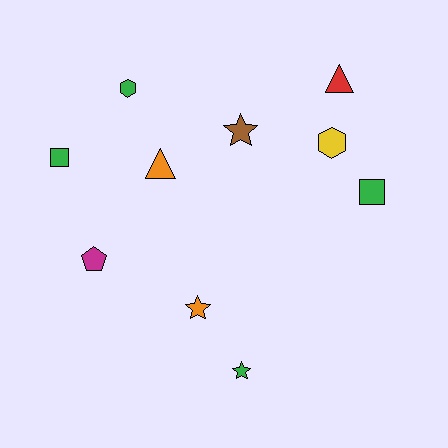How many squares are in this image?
There are 2 squares.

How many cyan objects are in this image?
There are no cyan objects.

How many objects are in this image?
There are 10 objects.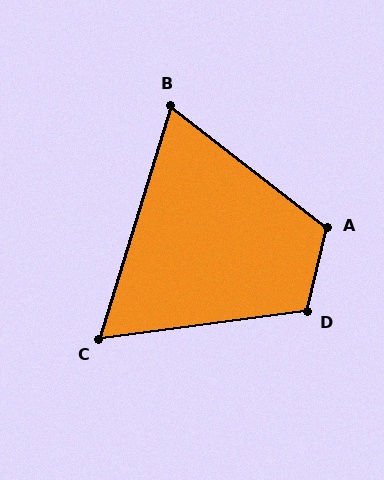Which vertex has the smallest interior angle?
C, at approximately 65 degrees.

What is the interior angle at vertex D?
Approximately 111 degrees (obtuse).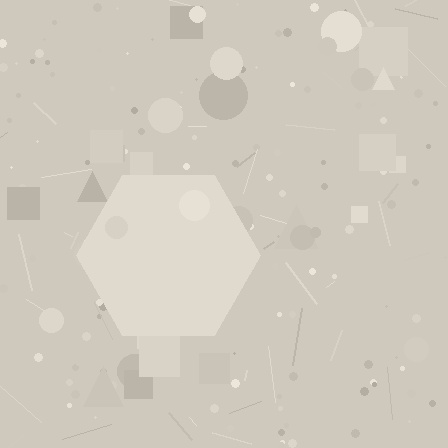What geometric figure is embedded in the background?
A hexagon is embedded in the background.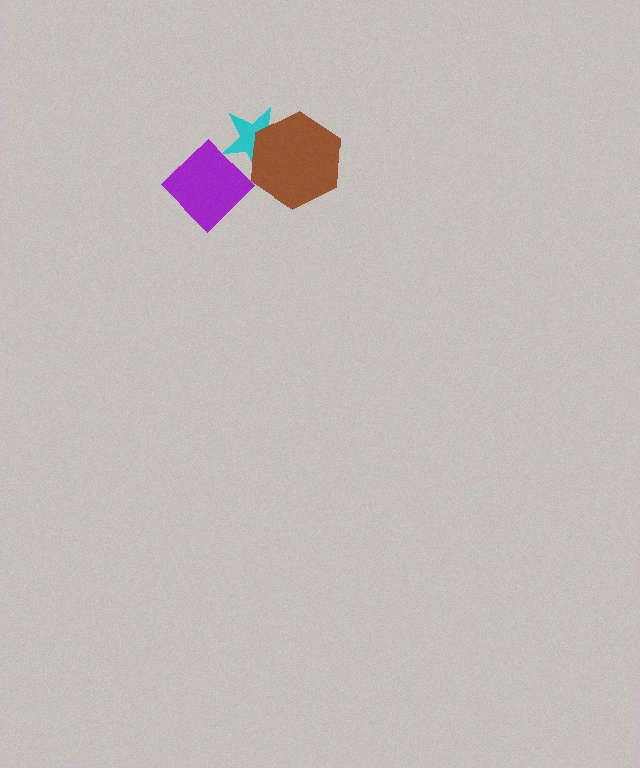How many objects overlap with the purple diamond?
1 object overlaps with the purple diamond.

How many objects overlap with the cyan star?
2 objects overlap with the cyan star.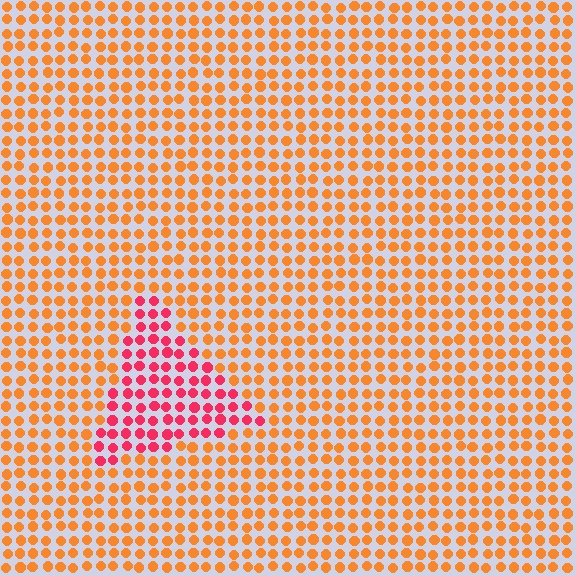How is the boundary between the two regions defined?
The boundary is defined purely by a slight shift in hue (about 43 degrees). Spacing, size, and orientation are identical on both sides.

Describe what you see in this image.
The image is filled with small orange elements in a uniform arrangement. A triangle-shaped region is visible where the elements are tinted to a slightly different hue, forming a subtle color boundary.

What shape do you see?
I see a triangle.